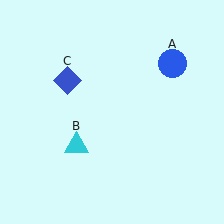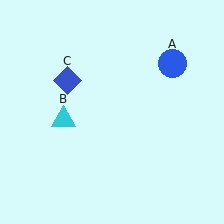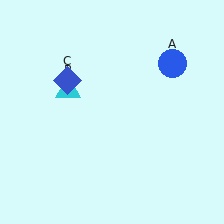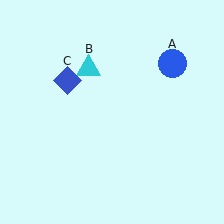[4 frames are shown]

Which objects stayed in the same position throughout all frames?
Blue circle (object A) and blue diamond (object C) remained stationary.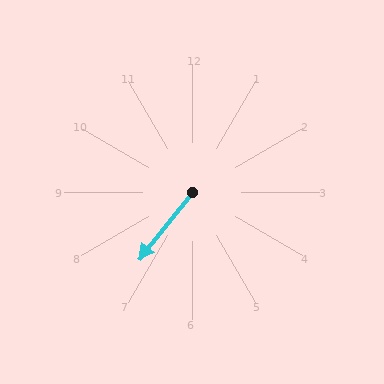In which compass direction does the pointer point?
Southwest.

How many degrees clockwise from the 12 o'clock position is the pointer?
Approximately 218 degrees.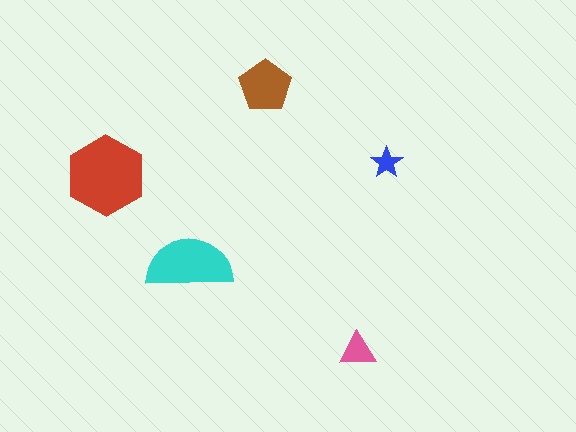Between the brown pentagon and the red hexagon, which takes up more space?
The red hexagon.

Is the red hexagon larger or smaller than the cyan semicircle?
Larger.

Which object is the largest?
The red hexagon.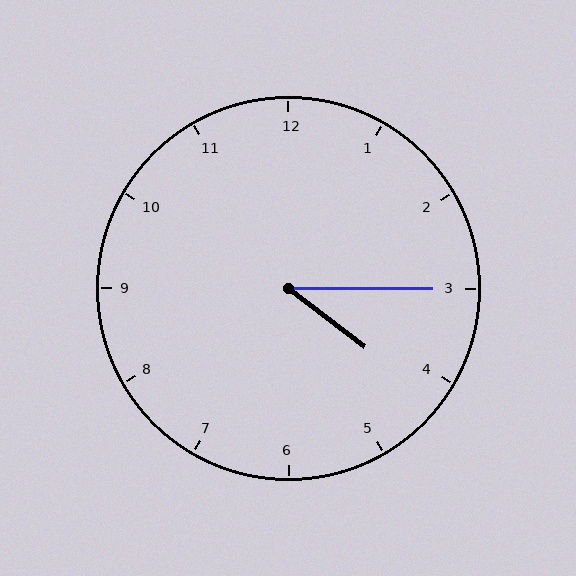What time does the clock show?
4:15.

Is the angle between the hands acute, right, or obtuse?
It is acute.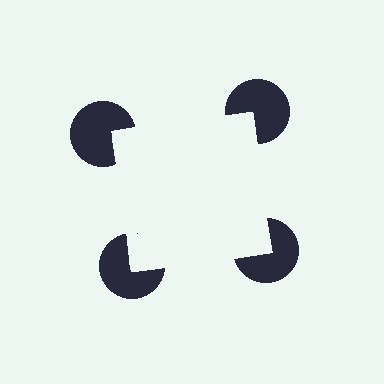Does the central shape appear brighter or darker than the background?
It typically appears slightly brighter than the background, even though no actual brightness change is drawn.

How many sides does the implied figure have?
4 sides.